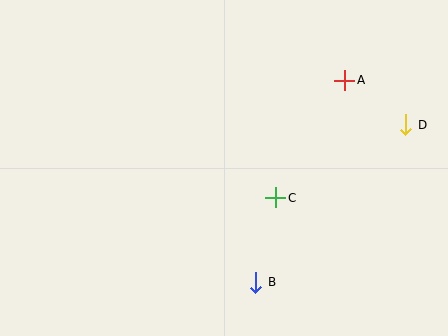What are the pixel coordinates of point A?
Point A is at (345, 80).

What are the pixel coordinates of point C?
Point C is at (276, 198).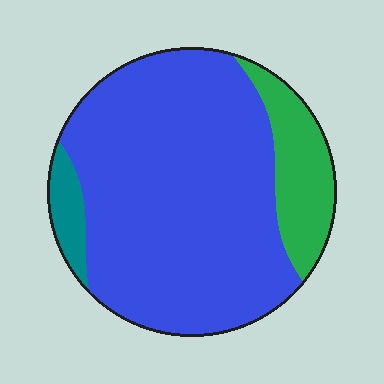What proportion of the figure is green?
Green covers 15% of the figure.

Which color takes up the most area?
Blue, at roughly 80%.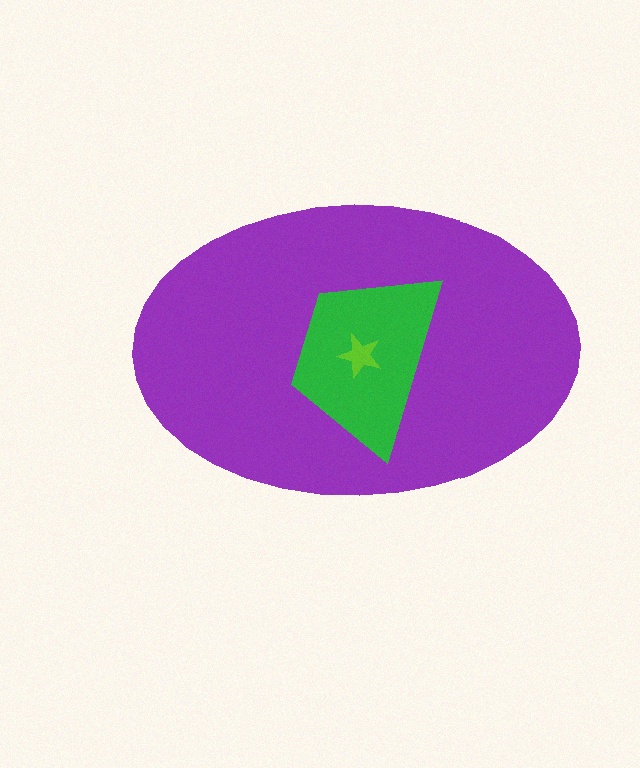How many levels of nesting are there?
3.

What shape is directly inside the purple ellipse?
The green trapezoid.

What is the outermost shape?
The purple ellipse.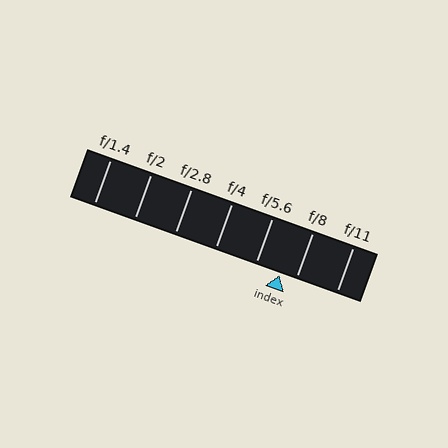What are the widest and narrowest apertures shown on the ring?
The widest aperture shown is f/1.4 and the narrowest is f/11.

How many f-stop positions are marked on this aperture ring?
There are 7 f-stop positions marked.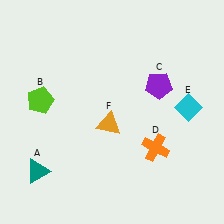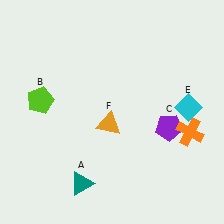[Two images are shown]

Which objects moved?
The objects that moved are: the teal triangle (A), the purple pentagon (C), the orange cross (D).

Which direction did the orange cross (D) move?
The orange cross (D) moved right.